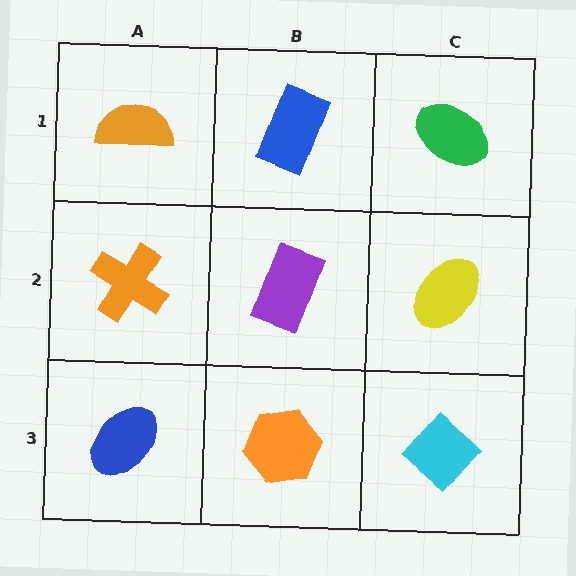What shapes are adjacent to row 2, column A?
An orange semicircle (row 1, column A), a blue ellipse (row 3, column A), a purple rectangle (row 2, column B).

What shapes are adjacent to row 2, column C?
A green ellipse (row 1, column C), a cyan diamond (row 3, column C), a purple rectangle (row 2, column B).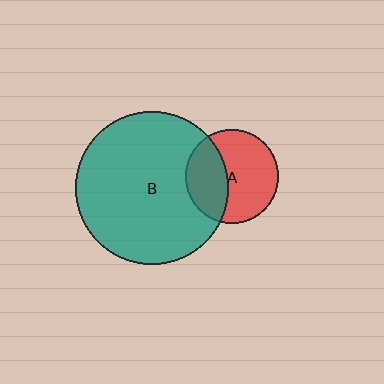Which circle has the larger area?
Circle B (teal).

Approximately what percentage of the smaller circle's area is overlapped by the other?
Approximately 40%.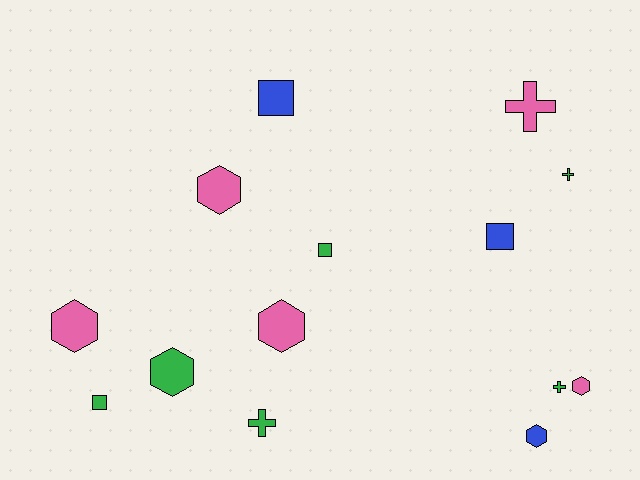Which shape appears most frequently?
Hexagon, with 6 objects.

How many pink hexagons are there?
There are 4 pink hexagons.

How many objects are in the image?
There are 14 objects.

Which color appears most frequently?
Green, with 6 objects.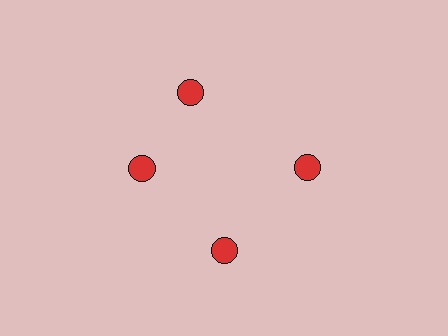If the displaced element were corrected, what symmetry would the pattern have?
It would have 4-fold rotational symmetry — the pattern would map onto itself every 90 degrees.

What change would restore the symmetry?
The symmetry would be restored by rotating it back into even spacing with its neighbors so that all 4 circles sit at equal angles and equal distance from the center.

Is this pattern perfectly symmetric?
No. The 4 red circles are arranged in a ring, but one element near the 12 o'clock position is rotated out of alignment along the ring, breaking the 4-fold rotational symmetry.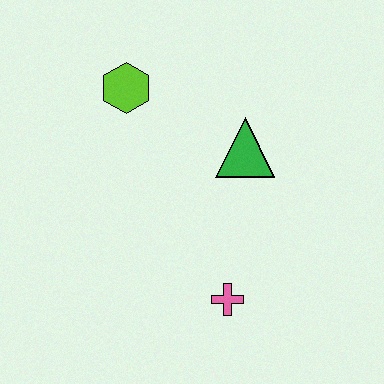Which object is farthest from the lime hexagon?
The pink cross is farthest from the lime hexagon.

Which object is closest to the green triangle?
The lime hexagon is closest to the green triangle.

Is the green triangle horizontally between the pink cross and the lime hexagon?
No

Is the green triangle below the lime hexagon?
Yes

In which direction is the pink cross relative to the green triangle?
The pink cross is below the green triangle.